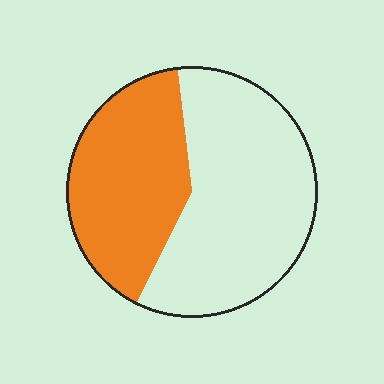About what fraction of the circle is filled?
About two fifths (2/5).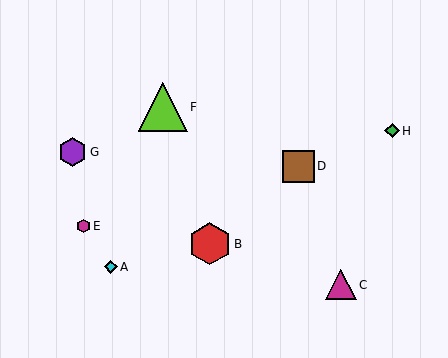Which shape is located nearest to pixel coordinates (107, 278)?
The cyan diamond (labeled A) at (111, 267) is nearest to that location.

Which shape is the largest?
The lime triangle (labeled F) is the largest.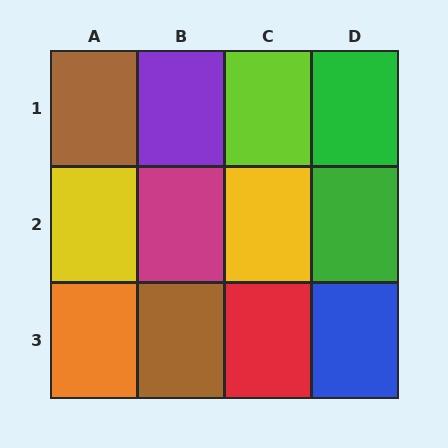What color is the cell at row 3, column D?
Blue.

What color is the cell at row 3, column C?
Red.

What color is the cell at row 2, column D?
Green.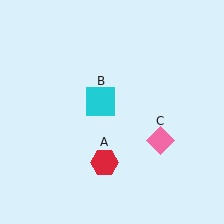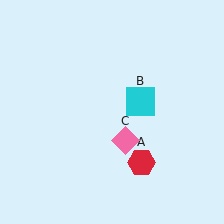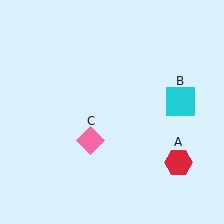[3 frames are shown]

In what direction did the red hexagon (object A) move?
The red hexagon (object A) moved right.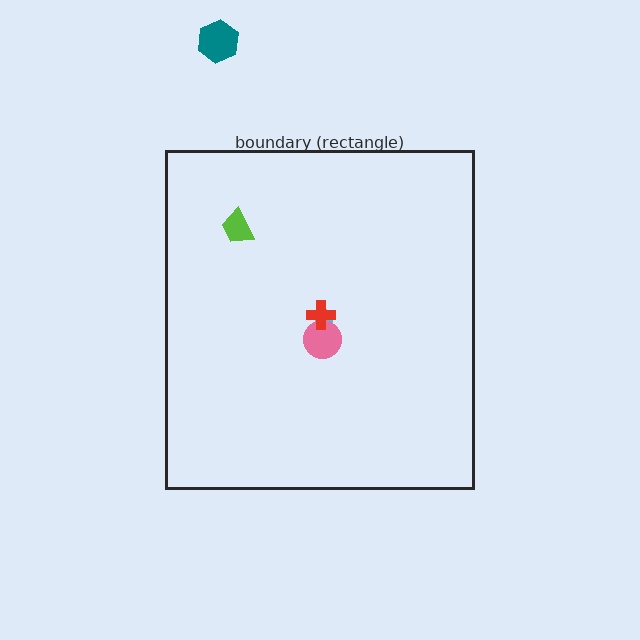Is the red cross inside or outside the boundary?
Inside.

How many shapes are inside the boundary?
4 inside, 1 outside.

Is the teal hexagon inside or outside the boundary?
Outside.